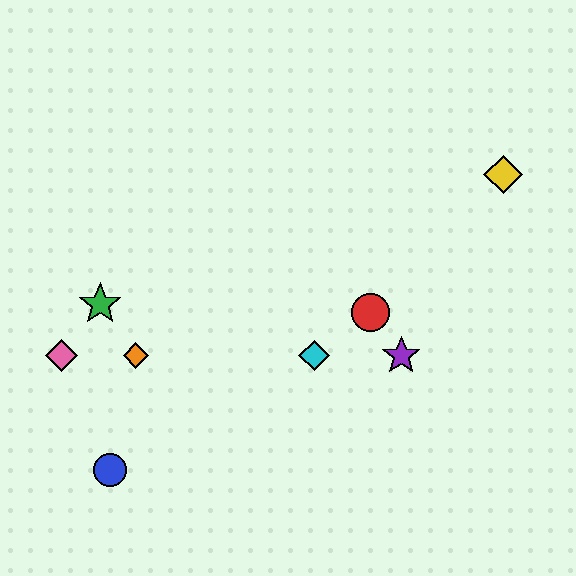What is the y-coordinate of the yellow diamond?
The yellow diamond is at y≈174.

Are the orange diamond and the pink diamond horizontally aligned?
Yes, both are at y≈355.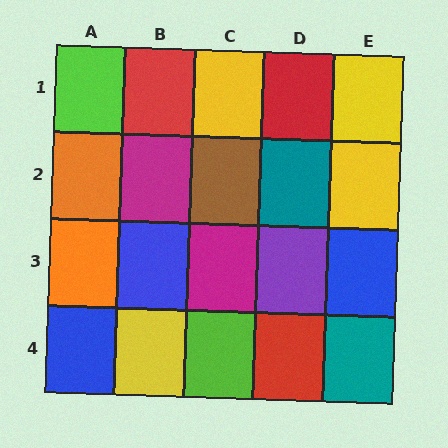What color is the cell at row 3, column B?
Blue.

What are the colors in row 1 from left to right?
Lime, red, yellow, red, yellow.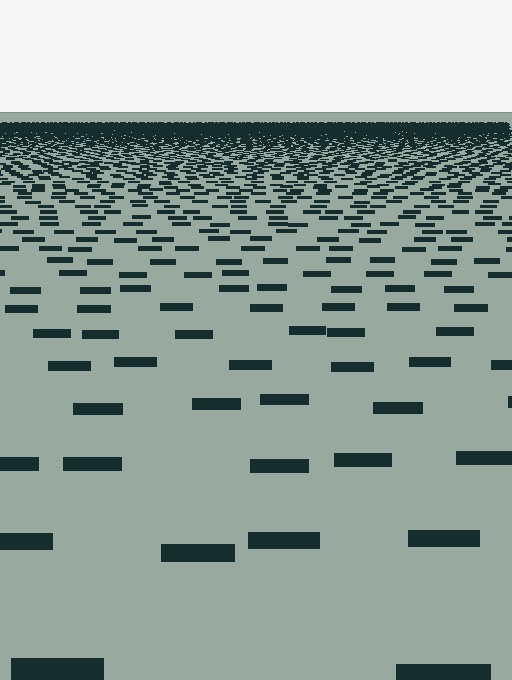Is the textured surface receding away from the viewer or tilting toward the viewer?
The surface is receding away from the viewer. Texture elements get smaller and denser toward the top.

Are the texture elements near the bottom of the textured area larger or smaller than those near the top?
Larger. Near the bottom, elements are closer to the viewer and appear at a bigger on-screen size.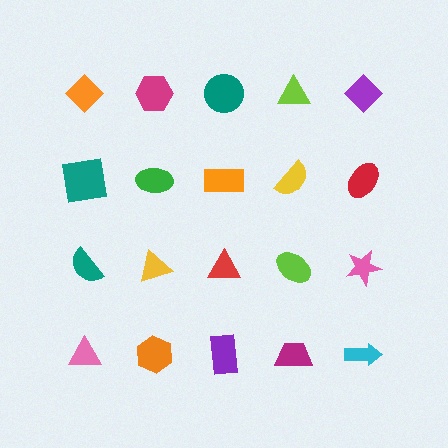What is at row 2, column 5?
A red ellipse.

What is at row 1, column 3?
A teal circle.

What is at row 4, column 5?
A cyan arrow.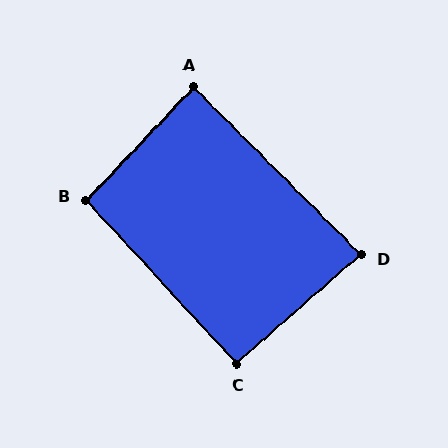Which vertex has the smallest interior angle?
D, at approximately 86 degrees.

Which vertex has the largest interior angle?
B, at approximately 94 degrees.